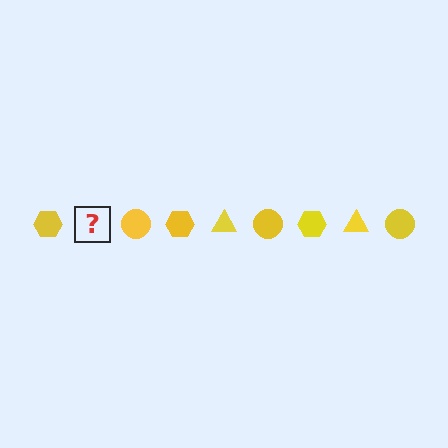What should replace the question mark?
The question mark should be replaced with a yellow triangle.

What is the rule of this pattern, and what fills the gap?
The rule is that the pattern cycles through hexagon, triangle, circle shapes in yellow. The gap should be filled with a yellow triangle.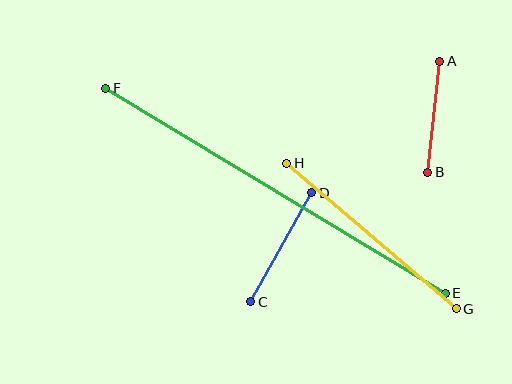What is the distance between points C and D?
The distance is approximately 125 pixels.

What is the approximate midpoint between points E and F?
The midpoint is at approximately (275, 191) pixels.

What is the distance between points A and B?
The distance is approximately 111 pixels.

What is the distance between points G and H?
The distance is approximately 224 pixels.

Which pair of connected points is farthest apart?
Points E and F are farthest apart.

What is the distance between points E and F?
The distance is approximately 396 pixels.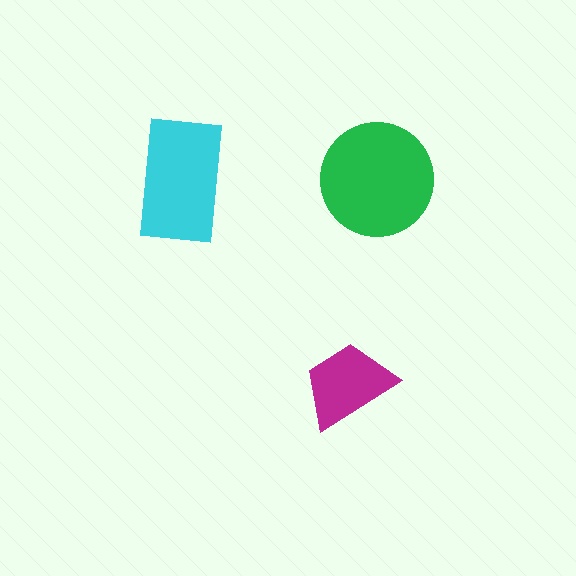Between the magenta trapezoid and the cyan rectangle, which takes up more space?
The cyan rectangle.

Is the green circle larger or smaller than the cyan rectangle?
Larger.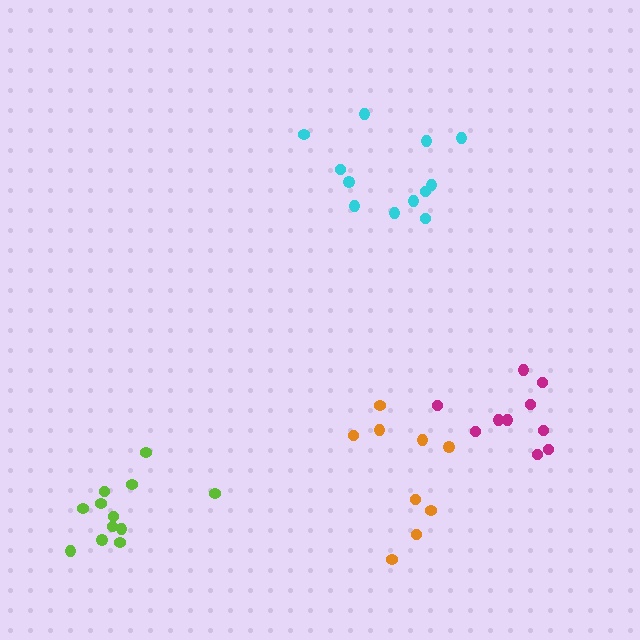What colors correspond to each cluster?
The clusters are colored: cyan, orange, magenta, lime.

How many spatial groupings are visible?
There are 4 spatial groupings.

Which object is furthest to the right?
The magenta cluster is rightmost.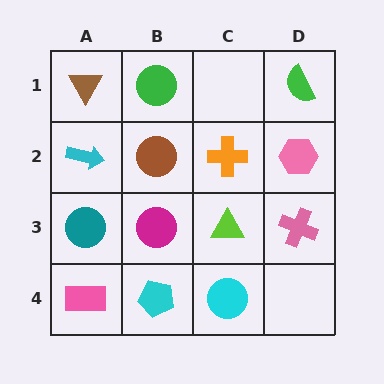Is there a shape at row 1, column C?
No, that cell is empty.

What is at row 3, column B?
A magenta circle.